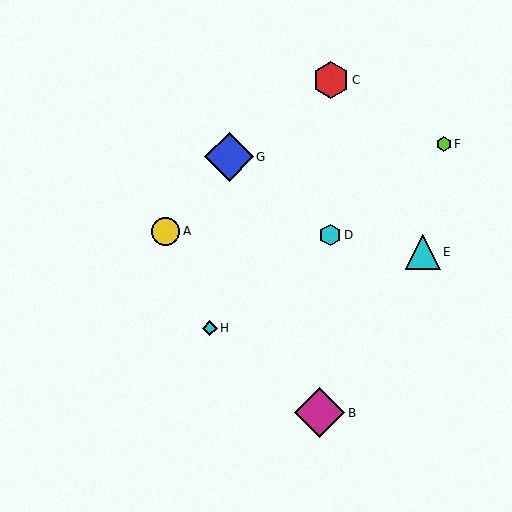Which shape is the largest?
The magenta diamond (labeled B) is the largest.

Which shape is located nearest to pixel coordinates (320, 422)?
The magenta diamond (labeled B) at (320, 413) is nearest to that location.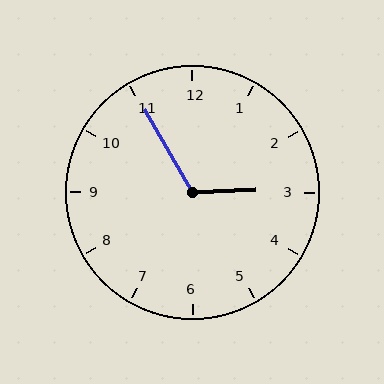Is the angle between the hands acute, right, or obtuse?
It is obtuse.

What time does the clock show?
2:55.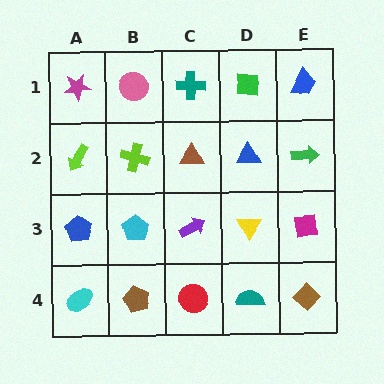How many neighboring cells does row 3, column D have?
4.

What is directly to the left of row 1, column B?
A magenta star.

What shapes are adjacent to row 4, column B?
A cyan pentagon (row 3, column B), a cyan ellipse (row 4, column A), a red circle (row 4, column C).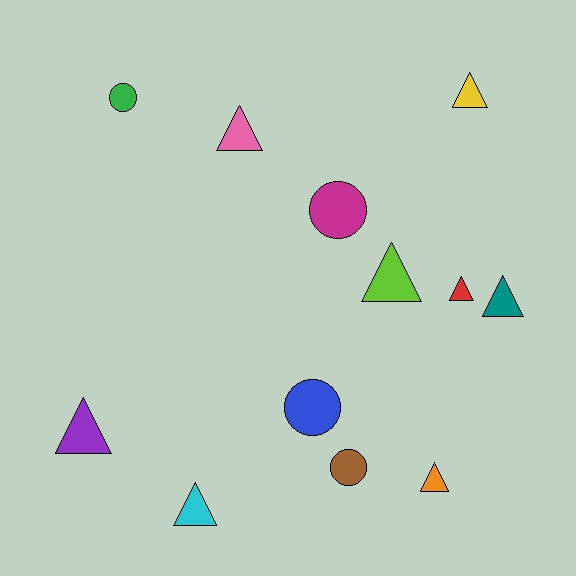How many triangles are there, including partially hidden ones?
There are 8 triangles.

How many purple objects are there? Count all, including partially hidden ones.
There is 1 purple object.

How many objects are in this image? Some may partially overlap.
There are 12 objects.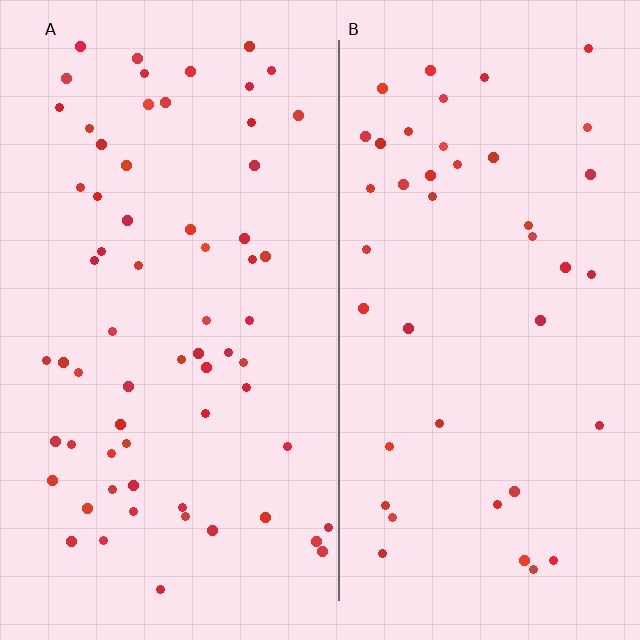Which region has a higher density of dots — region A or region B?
A (the left).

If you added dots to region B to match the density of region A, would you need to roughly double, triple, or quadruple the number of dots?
Approximately double.